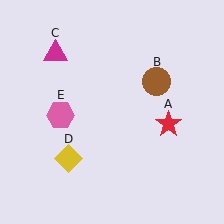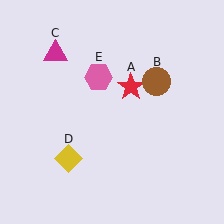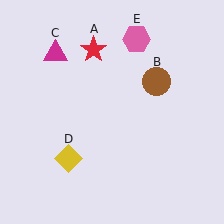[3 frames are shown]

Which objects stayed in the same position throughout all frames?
Brown circle (object B) and magenta triangle (object C) and yellow diamond (object D) remained stationary.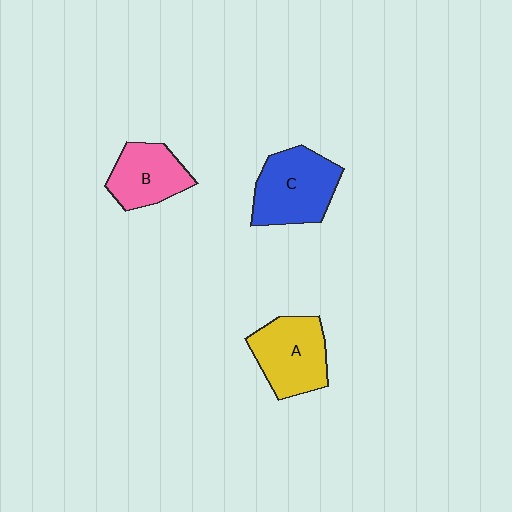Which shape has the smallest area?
Shape B (pink).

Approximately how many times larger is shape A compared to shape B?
Approximately 1.2 times.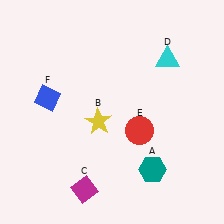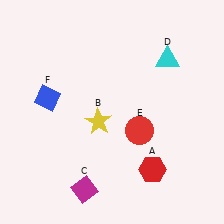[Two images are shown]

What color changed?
The hexagon (A) changed from teal in Image 1 to red in Image 2.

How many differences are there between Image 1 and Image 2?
There is 1 difference between the two images.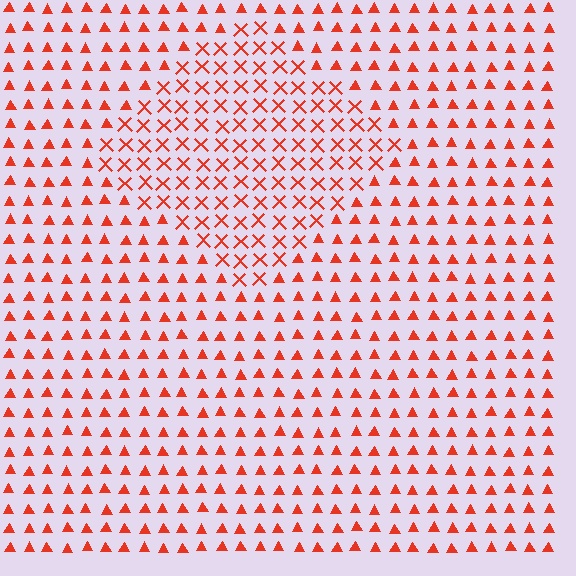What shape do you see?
I see a diamond.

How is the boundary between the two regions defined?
The boundary is defined by a change in element shape: X marks inside vs. triangles outside. All elements share the same color and spacing.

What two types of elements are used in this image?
The image uses X marks inside the diamond region and triangles outside it.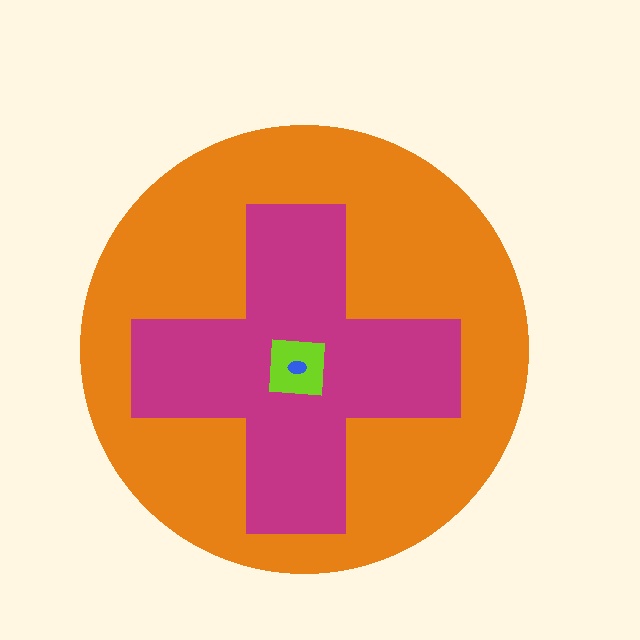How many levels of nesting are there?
4.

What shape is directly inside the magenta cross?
The lime square.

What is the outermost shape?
The orange circle.